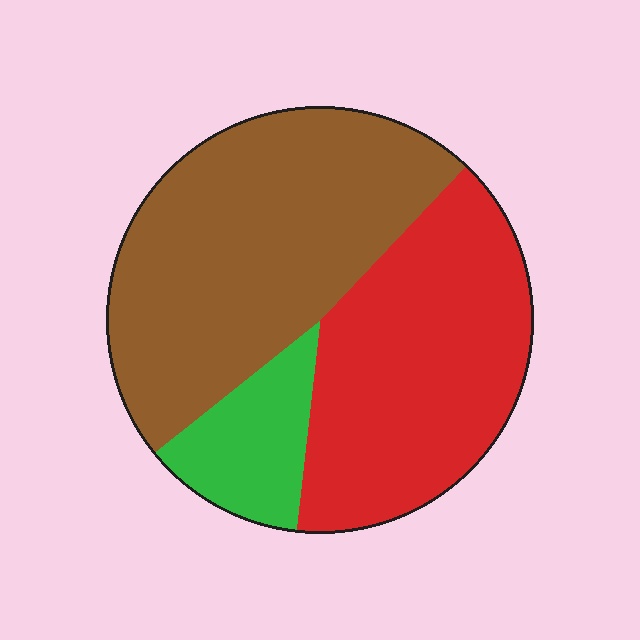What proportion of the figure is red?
Red covers 40% of the figure.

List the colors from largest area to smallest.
From largest to smallest: brown, red, green.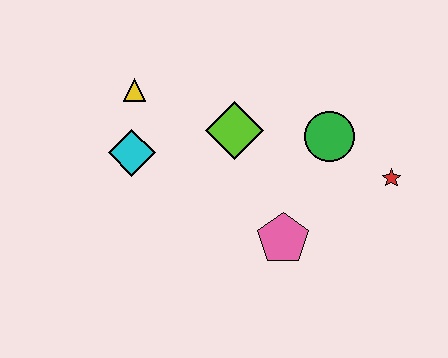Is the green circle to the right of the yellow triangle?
Yes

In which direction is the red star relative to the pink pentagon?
The red star is to the right of the pink pentagon.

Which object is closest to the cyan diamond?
The yellow triangle is closest to the cyan diamond.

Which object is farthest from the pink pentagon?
The yellow triangle is farthest from the pink pentagon.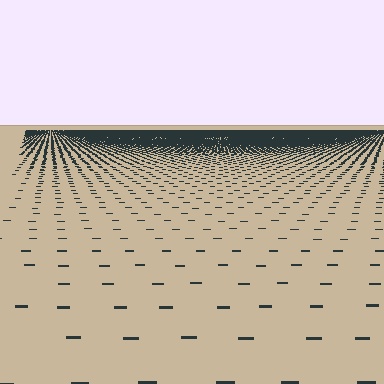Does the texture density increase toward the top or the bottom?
Density increases toward the top.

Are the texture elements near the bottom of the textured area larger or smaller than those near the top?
Larger. Near the bottom, elements are closer to the viewer and appear at a bigger on-screen size.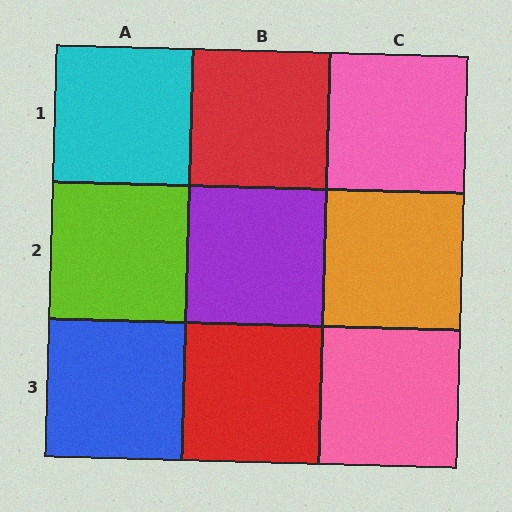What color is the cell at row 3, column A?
Blue.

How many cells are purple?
1 cell is purple.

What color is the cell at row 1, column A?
Cyan.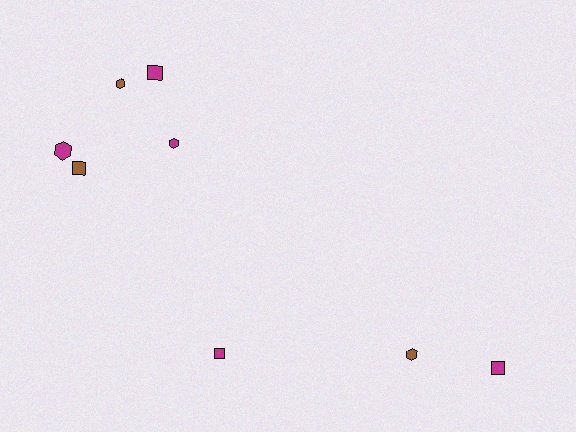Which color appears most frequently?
Magenta, with 5 objects.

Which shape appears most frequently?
Square, with 4 objects.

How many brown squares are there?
There is 1 brown square.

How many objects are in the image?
There are 8 objects.